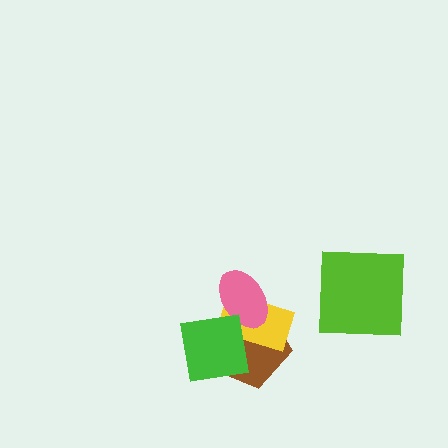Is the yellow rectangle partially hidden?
Yes, it is partially covered by another shape.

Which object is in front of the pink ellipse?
The green square is in front of the pink ellipse.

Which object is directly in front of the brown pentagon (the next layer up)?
The yellow rectangle is directly in front of the brown pentagon.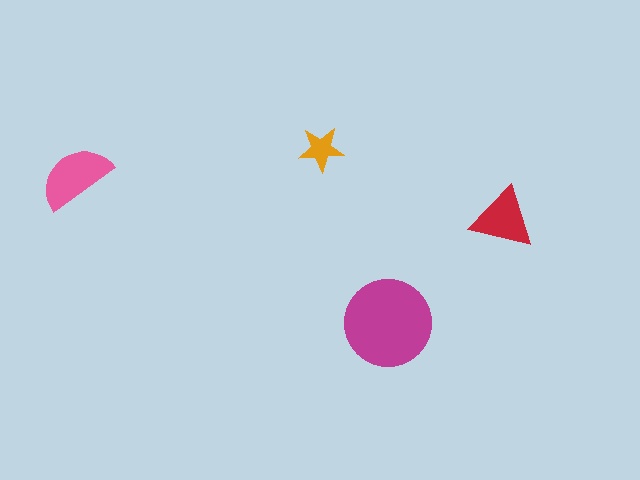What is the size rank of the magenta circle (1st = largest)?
1st.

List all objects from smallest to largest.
The orange star, the red triangle, the pink semicircle, the magenta circle.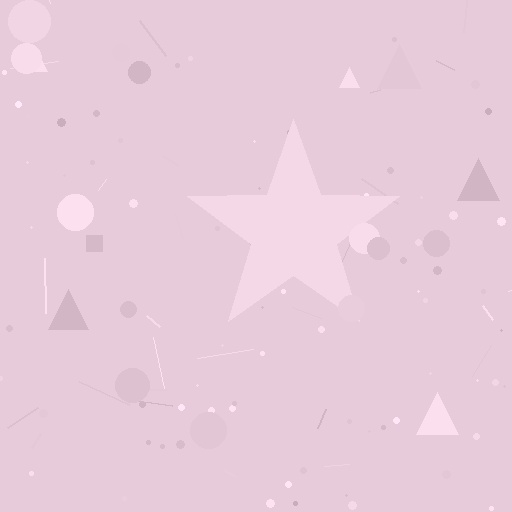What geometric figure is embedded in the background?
A star is embedded in the background.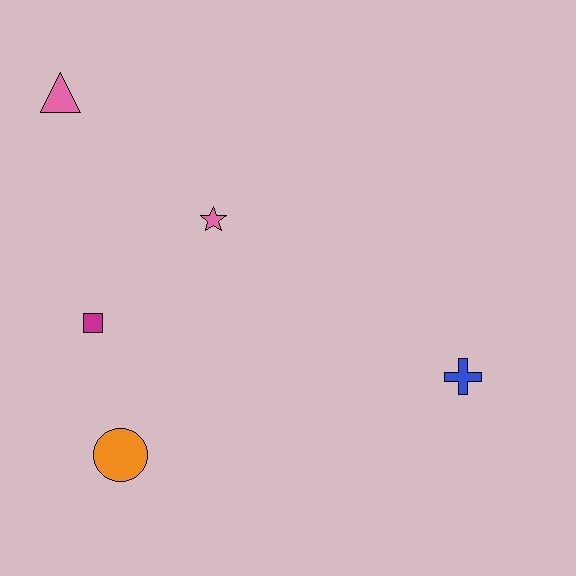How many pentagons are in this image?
There are no pentagons.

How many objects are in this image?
There are 5 objects.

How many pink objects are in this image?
There are 2 pink objects.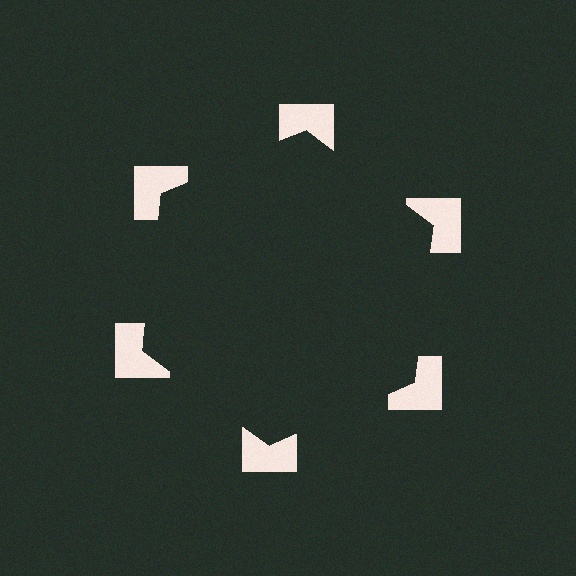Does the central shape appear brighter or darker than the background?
It typically appears slightly darker than the background, even though no actual brightness change is drawn.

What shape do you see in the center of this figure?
An illusory hexagon — its edges are inferred from the aligned wedge cuts in the notched squares, not physically drawn.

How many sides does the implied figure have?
6 sides.